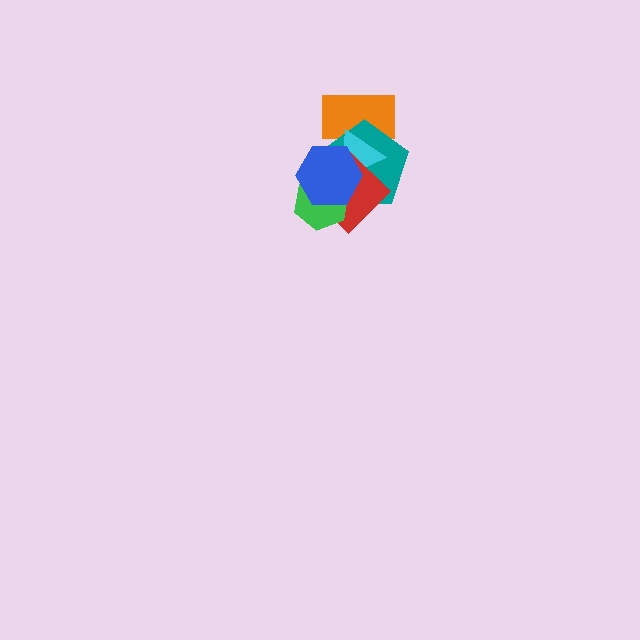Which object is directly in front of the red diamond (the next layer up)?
The green hexagon is directly in front of the red diamond.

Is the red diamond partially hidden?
Yes, it is partially covered by another shape.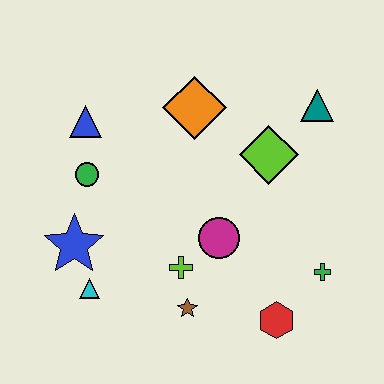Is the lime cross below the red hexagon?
No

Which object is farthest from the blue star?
The teal triangle is farthest from the blue star.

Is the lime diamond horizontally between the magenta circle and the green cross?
Yes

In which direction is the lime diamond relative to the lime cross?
The lime diamond is above the lime cross.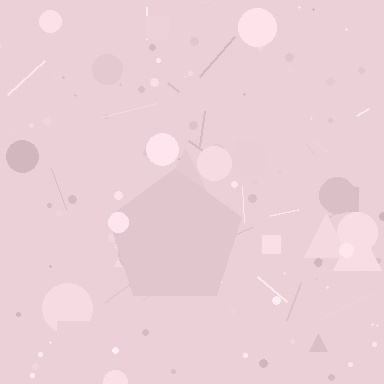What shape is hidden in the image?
A pentagon is hidden in the image.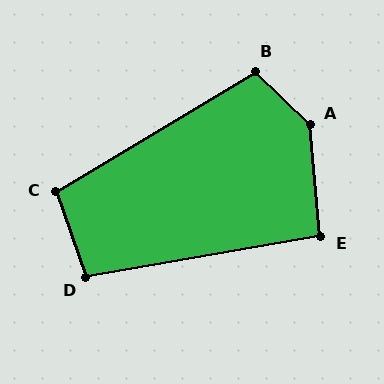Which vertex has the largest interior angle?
A, at approximately 139 degrees.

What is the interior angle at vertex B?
Approximately 105 degrees (obtuse).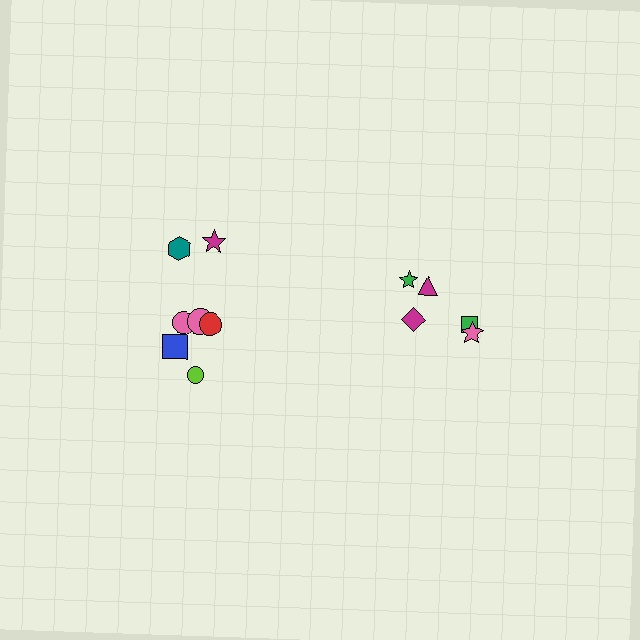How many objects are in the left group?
There are 7 objects.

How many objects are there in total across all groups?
There are 12 objects.